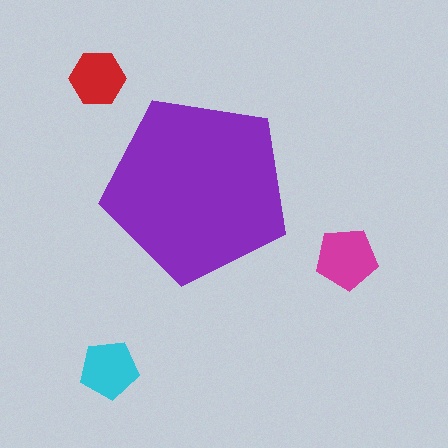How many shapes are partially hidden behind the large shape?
0 shapes are partially hidden.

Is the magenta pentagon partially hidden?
No, the magenta pentagon is fully visible.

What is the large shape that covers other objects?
A purple pentagon.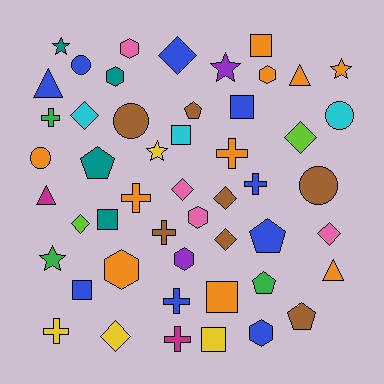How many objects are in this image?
There are 50 objects.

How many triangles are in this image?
There are 4 triangles.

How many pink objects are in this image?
There are 4 pink objects.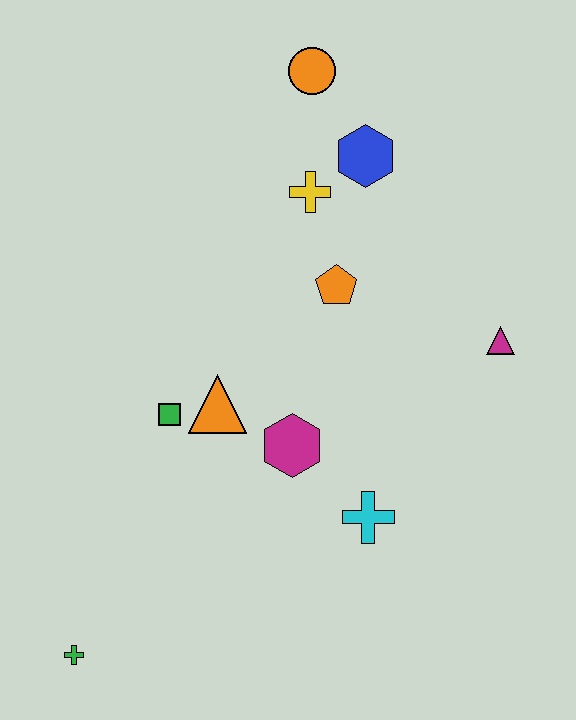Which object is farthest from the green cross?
The orange circle is farthest from the green cross.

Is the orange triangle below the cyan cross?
No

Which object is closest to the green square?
The orange triangle is closest to the green square.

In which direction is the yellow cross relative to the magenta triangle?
The yellow cross is to the left of the magenta triangle.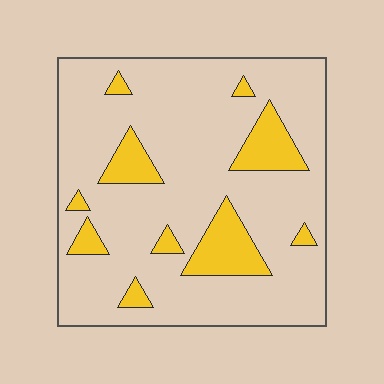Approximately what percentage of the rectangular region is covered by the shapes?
Approximately 15%.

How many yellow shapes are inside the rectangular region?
10.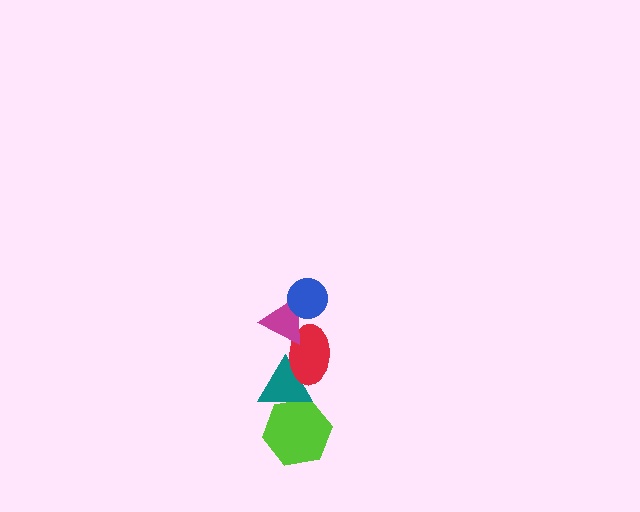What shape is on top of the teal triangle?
The red ellipse is on top of the teal triangle.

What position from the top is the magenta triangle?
The magenta triangle is 2nd from the top.